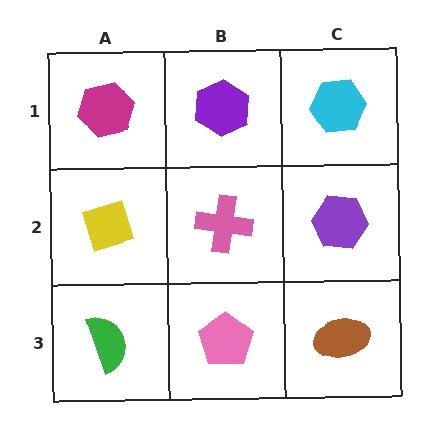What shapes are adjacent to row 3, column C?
A purple hexagon (row 2, column C), a pink pentagon (row 3, column B).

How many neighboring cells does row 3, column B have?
3.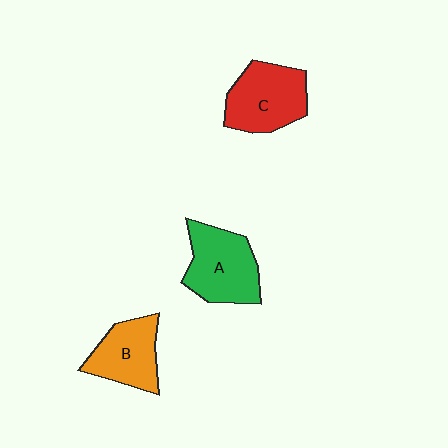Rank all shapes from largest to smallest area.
From largest to smallest: A (green), C (red), B (orange).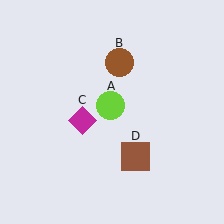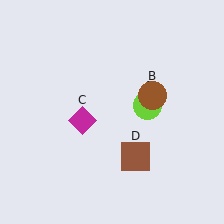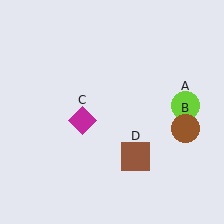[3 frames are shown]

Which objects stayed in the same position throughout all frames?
Magenta diamond (object C) and brown square (object D) remained stationary.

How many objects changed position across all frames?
2 objects changed position: lime circle (object A), brown circle (object B).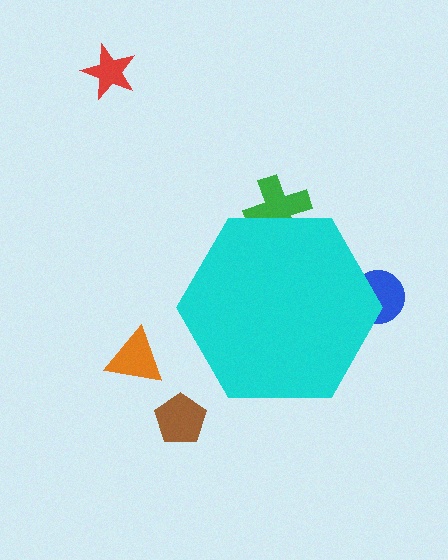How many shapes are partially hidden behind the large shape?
2 shapes are partially hidden.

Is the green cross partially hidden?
Yes, the green cross is partially hidden behind the cyan hexagon.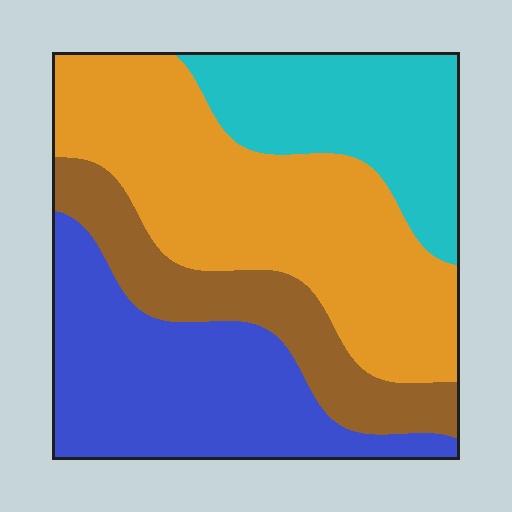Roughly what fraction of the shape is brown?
Brown covers 17% of the shape.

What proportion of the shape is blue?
Blue covers 27% of the shape.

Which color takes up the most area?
Orange, at roughly 35%.